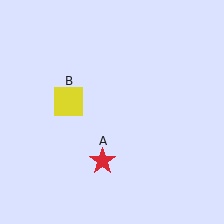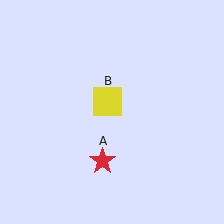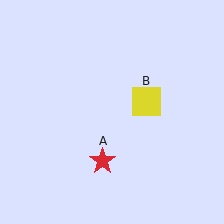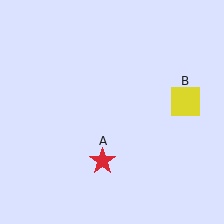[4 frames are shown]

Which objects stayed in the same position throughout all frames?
Red star (object A) remained stationary.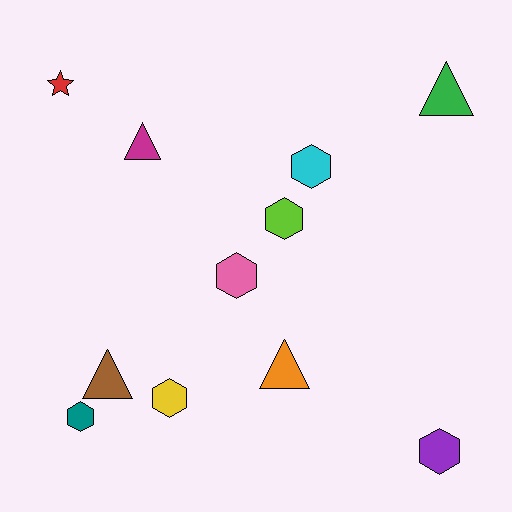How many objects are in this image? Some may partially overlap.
There are 11 objects.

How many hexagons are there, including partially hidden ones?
There are 6 hexagons.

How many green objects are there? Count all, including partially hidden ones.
There is 1 green object.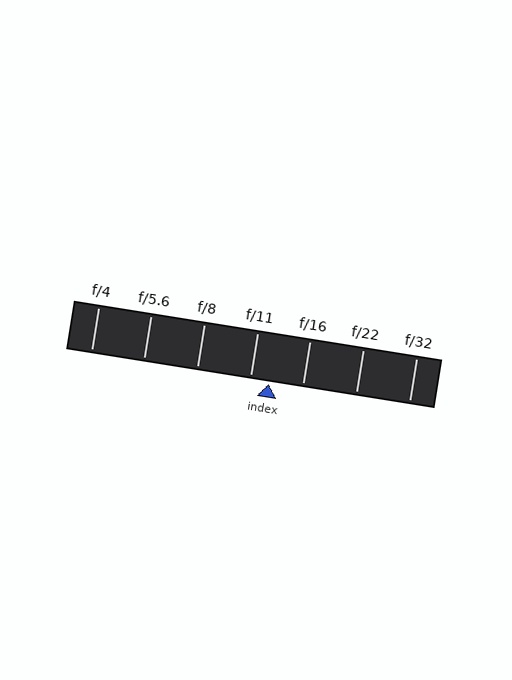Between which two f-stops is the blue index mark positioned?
The index mark is between f/11 and f/16.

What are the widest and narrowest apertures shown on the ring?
The widest aperture shown is f/4 and the narrowest is f/32.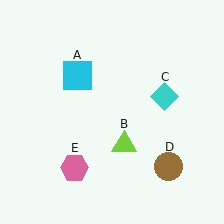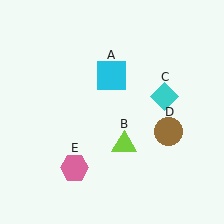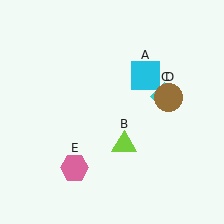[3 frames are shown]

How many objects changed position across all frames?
2 objects changed position: cyan square (object A), brown circle (object D).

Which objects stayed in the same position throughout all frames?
Lime triangle (object B) and cyan diamond (object C) and pink hexagon (object E) remained stationary.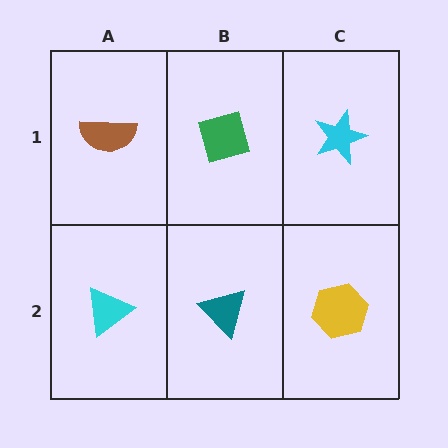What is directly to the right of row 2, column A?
A teal triangle.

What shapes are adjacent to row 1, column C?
A yellow hexagon (row 2, column C), a green diamond (row 1, column B).